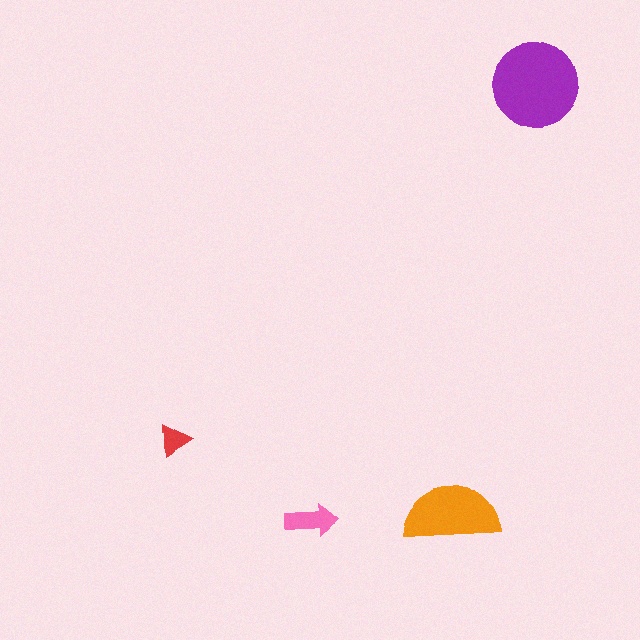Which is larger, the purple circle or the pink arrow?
The purple circle.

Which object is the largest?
The purple circle.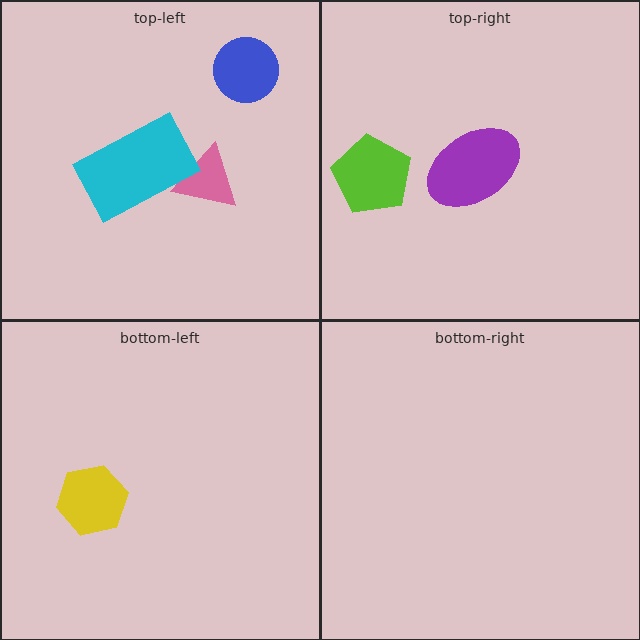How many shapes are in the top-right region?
2.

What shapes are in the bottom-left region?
The yellow hexagon.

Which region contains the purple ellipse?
The top-right region.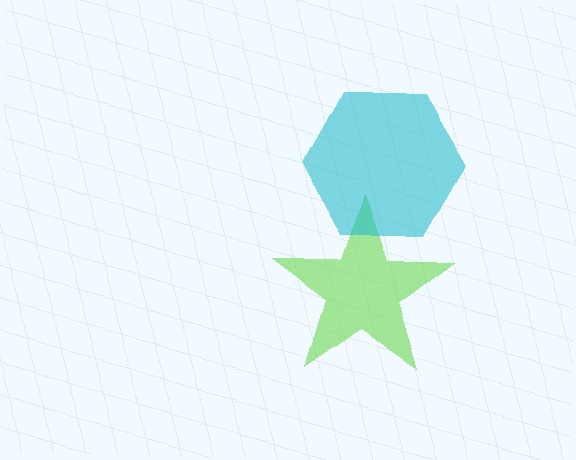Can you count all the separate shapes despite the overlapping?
Yes, there are 2 separate shapes.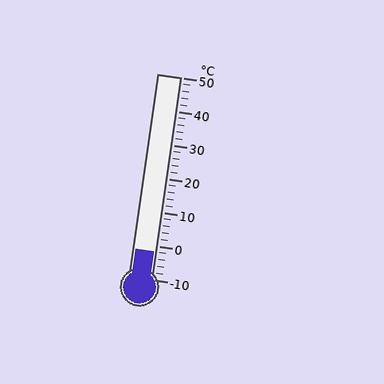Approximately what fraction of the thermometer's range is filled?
The thermometer is filled to approximately 15% of its range.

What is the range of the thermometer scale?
The thermometer scale ranges from -10°C to 50°C.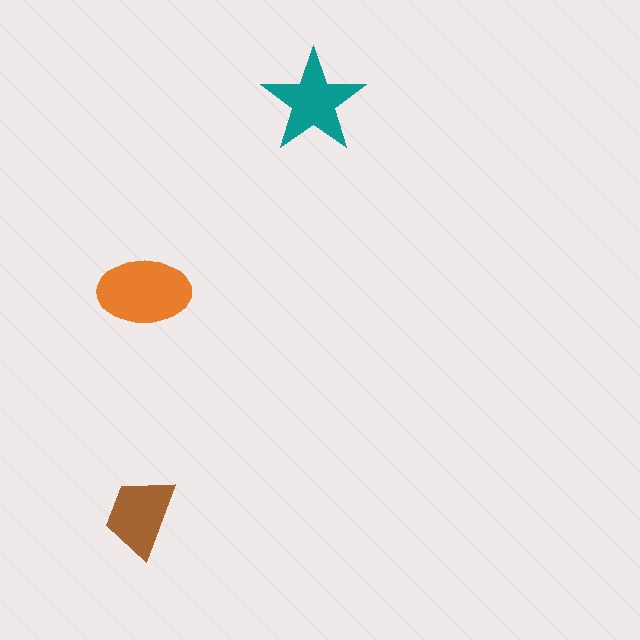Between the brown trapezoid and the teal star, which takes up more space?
The teal star.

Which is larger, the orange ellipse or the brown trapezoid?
The orange ellipse.